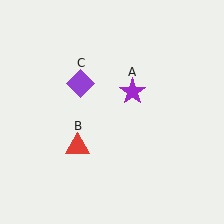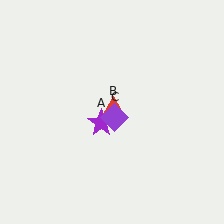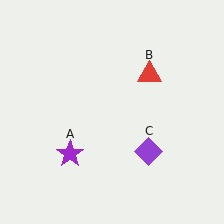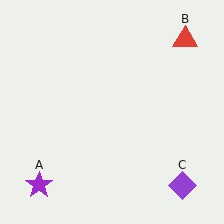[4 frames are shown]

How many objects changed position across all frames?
3 objects changed position: purple star (object A), red triangle (object B), purple diamond (object C).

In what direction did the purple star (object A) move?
The purple star (object A) moved down and to the left.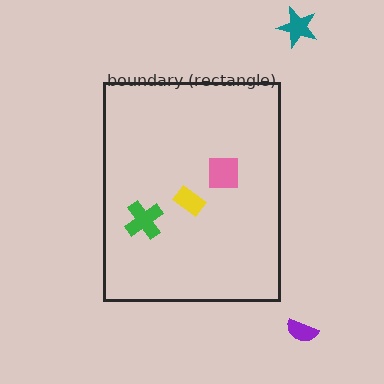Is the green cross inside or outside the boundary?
Inside.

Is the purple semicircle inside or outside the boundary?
Outside.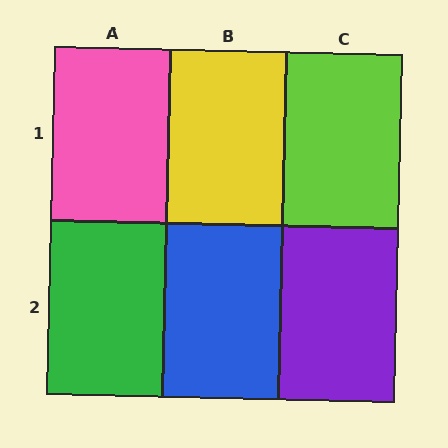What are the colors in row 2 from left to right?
Green, blue, purple.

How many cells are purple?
1 cell is purple.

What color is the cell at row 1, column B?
Yellow.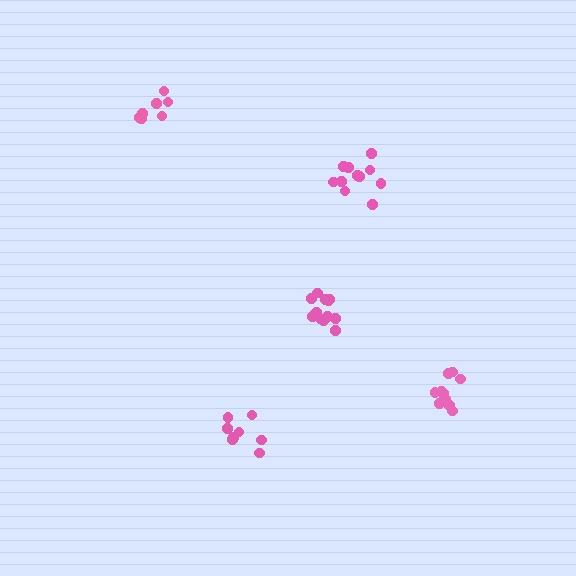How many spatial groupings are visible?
There are 5 spatial groupings.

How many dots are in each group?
Group 1: 11 dots, Group 2: 13 dots, Group 3: 11 dots, Group 4: 7 dots, Group 5: 8 dots (50 total).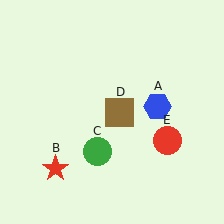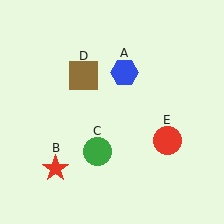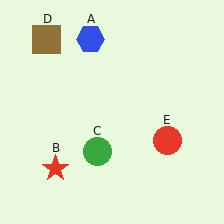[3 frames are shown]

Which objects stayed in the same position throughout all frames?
Red star (object B) and green circle (object C) and red circle (object E) remained stationary.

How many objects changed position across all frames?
2 objects changed position: blue hexagon (object A), brown square (object D).